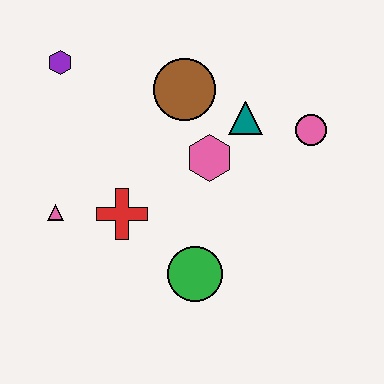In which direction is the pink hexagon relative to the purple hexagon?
The pink hexagon is to the right of the purple hexagon.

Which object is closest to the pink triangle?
The red cross is closest to the pink triangle.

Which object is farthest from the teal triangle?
The pink triangle is farthest from the teal triangle.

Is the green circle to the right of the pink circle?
No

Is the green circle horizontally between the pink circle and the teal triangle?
No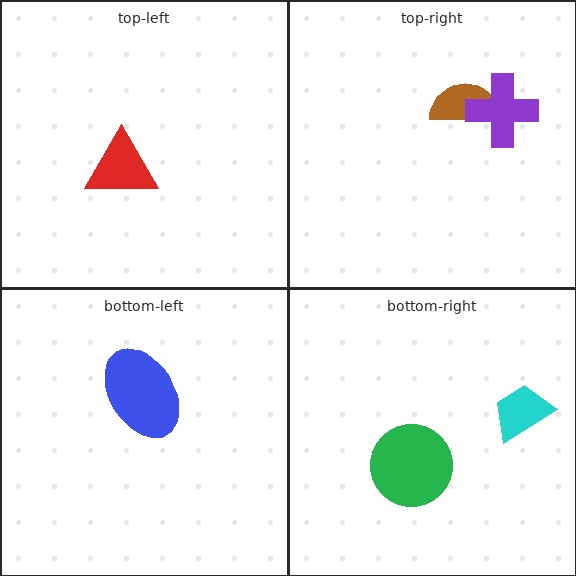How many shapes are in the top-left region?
1.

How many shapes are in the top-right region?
2.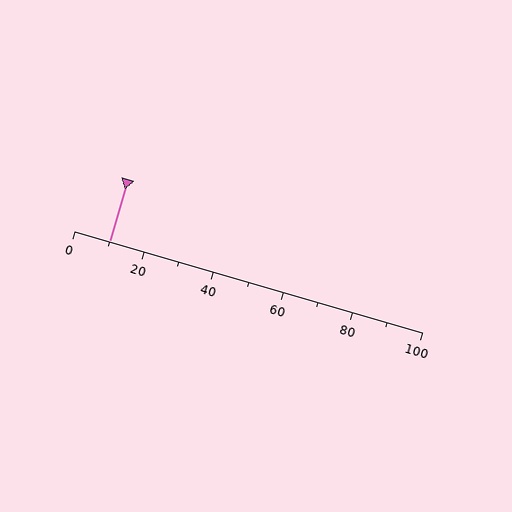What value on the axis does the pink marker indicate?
The marker indicates approximately 10.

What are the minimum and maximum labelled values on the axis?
The axis runs from 0 to 100.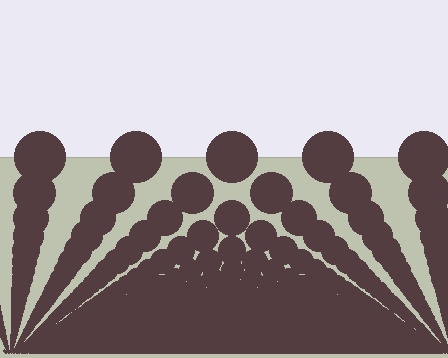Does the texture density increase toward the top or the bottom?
Density increases toward the bottom.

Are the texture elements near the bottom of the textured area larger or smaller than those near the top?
Smaller. The gradient is inverted — elements near the bottom are smaller and denser.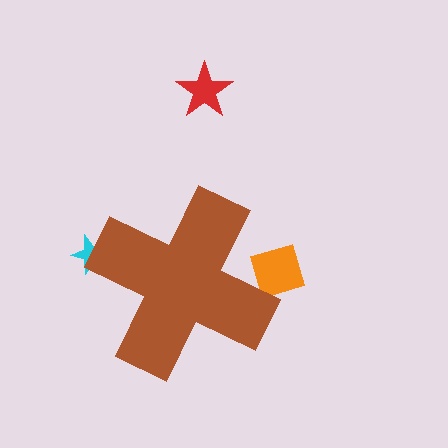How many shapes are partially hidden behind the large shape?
2 shapes are partially hidden.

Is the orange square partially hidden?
Yes, the orange square is partially hidden behind the brown cross.